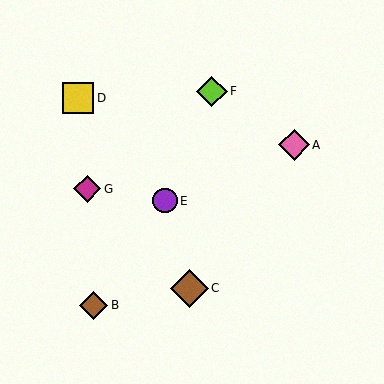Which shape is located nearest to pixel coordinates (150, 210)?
The purple circle (labeled E) at (165, 201) is nearest to that location.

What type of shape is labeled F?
Shape F is a lime diamond.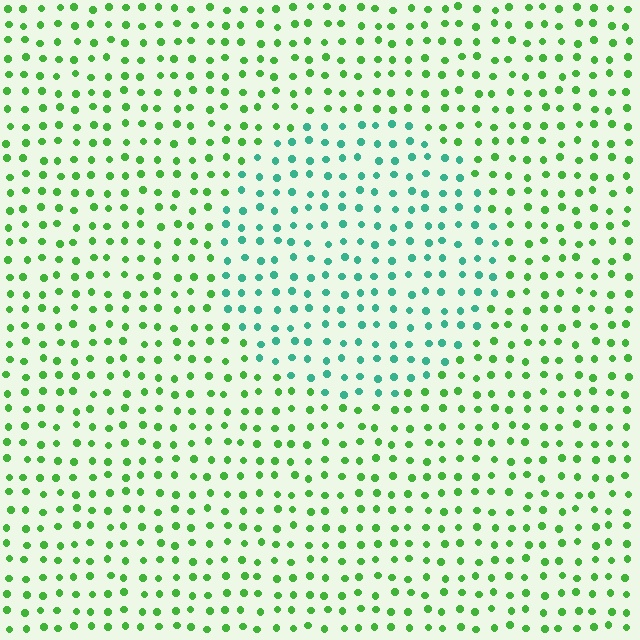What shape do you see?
I see a circle.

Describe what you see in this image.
The image is filled with small green elements in a uniform arrangement. A circle-shaped region is visible where the elements are tinted to a slightly different hue, forming a subtle color boundary.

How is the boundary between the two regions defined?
The boundary is defined purely by a slight shift in hue (about 46 degrees). Spacing, size, and orientation are identical on both sides.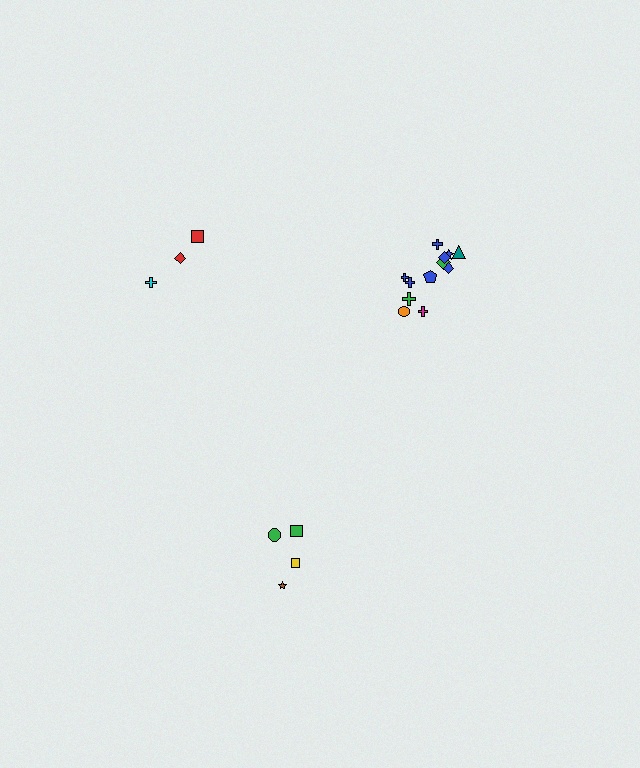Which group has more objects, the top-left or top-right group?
The top-right group.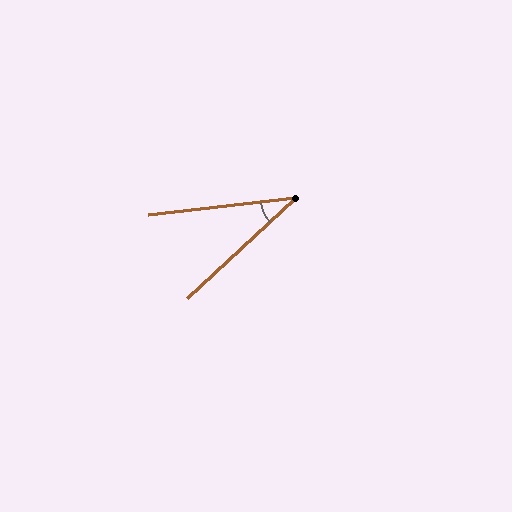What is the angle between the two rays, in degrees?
Approximately 36 degrees.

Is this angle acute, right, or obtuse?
It is acute.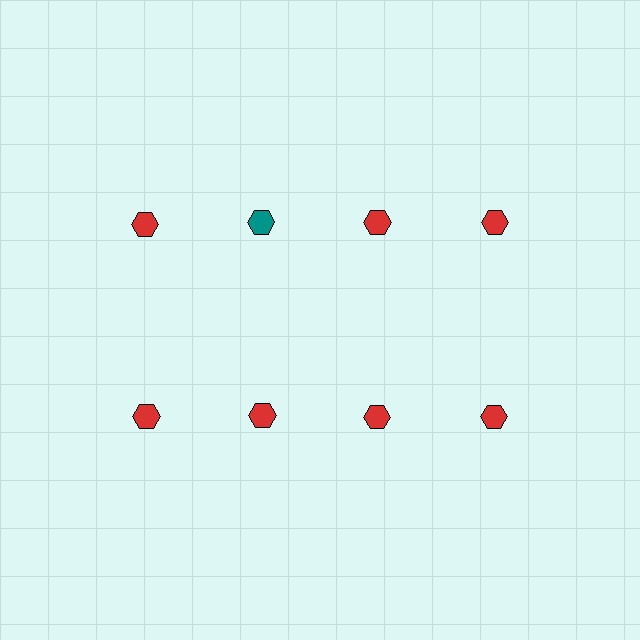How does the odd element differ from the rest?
It has a different color: teal instead of red.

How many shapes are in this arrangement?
There are 8 shapes arranged in a grid pattern.